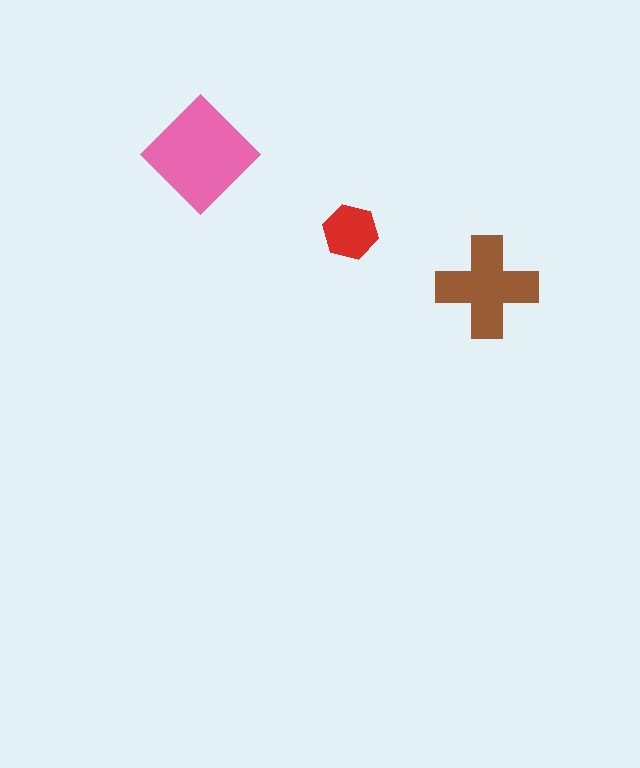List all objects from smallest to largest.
The red hexagon, the brown cross, the pink diamond.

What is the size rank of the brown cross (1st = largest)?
2nd.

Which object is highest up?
The pink diamond is topmost.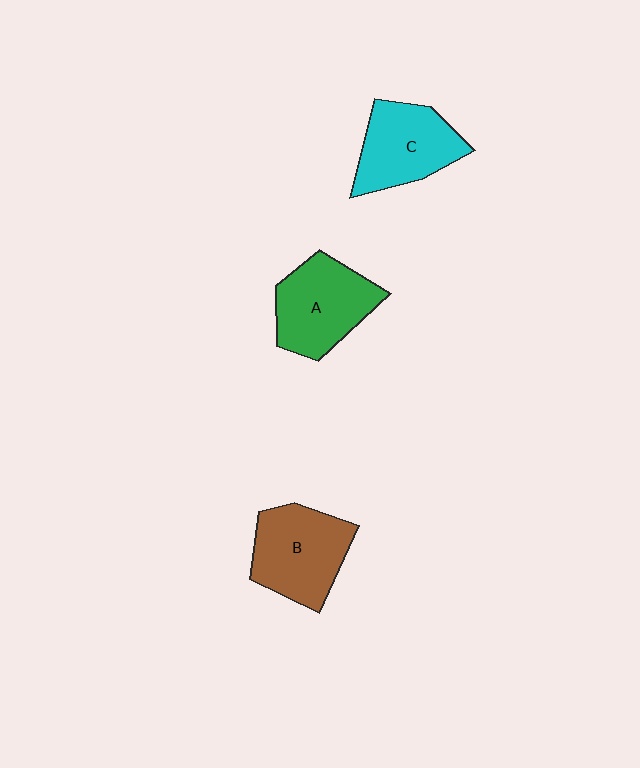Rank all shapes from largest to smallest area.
From largest to smallest: B (brown), A (green), C (cyan).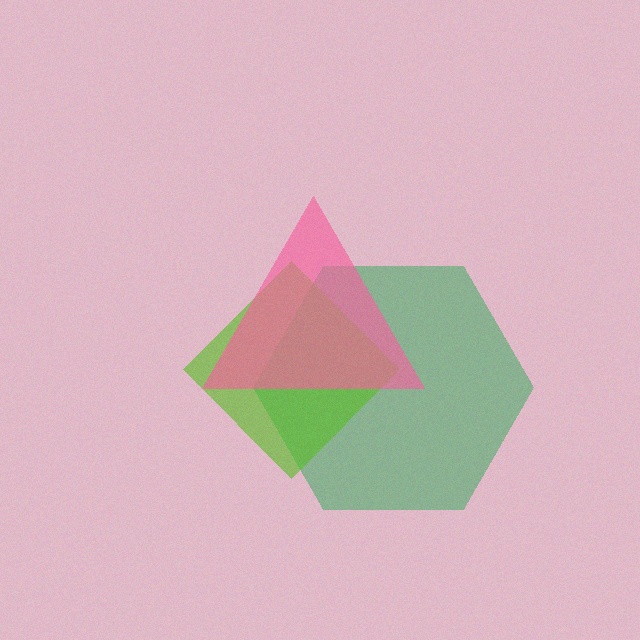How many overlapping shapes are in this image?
There are 3 overlapping shapes in the image.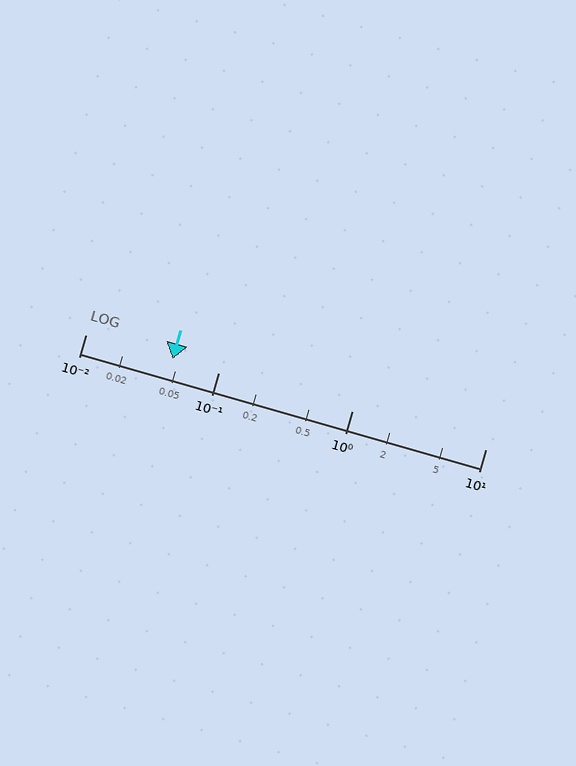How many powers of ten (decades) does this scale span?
The scale spans 3 decades, from 0.01 to 10.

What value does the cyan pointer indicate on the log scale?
The pointer indicates approximately 0.045.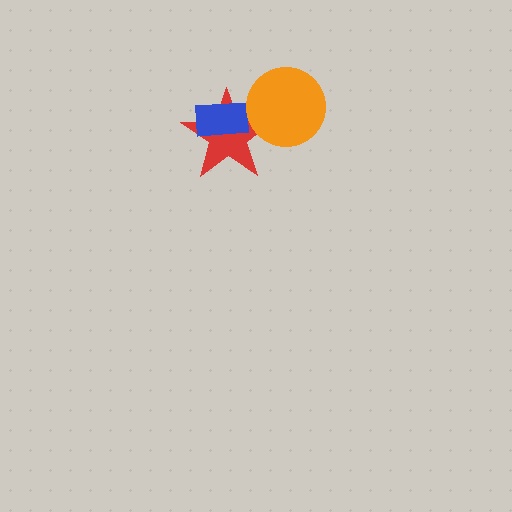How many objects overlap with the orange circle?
1 object overlaps with the orange circle.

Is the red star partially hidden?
Yes, it is partially covered by another shape.